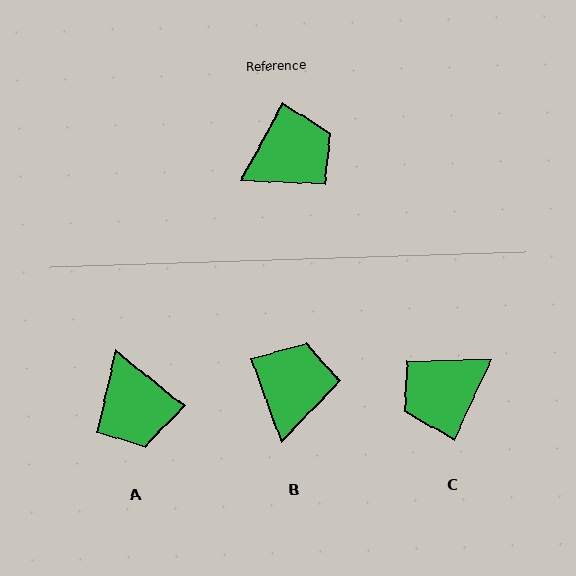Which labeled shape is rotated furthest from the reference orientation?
C, about 177 degrees away.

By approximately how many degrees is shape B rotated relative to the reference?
Approximately 49 degrees counter-clockwise.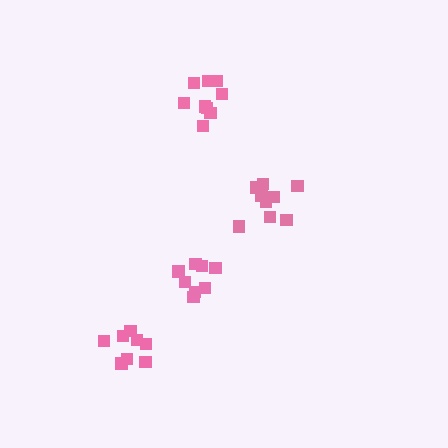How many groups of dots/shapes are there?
There are 4 groups.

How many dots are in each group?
Group 1: 8 dots, Group 2: 9 dots, Group 3: 9 dots, Group 4: 8 dots (34 total).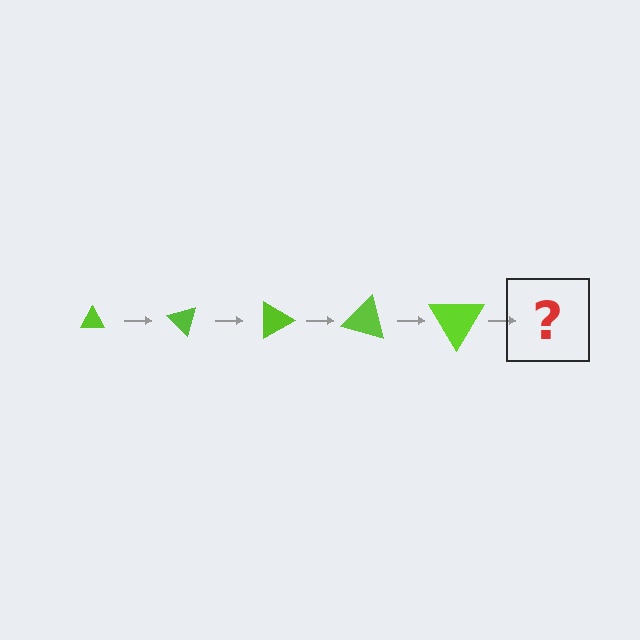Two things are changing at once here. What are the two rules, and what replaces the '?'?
The two rules are that the triangle grows larger each step and it rotates 45 degrees each step. The '?' should be a triangle, larger than the previous one and rotated 225 degrees from the start.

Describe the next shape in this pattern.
It should be a triangle, larger than the previous one and rotated 225 degrees from the start.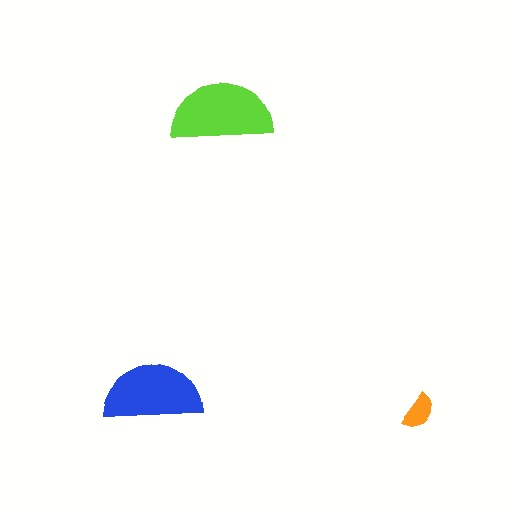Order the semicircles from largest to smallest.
the lime one, the blue one, the orange one.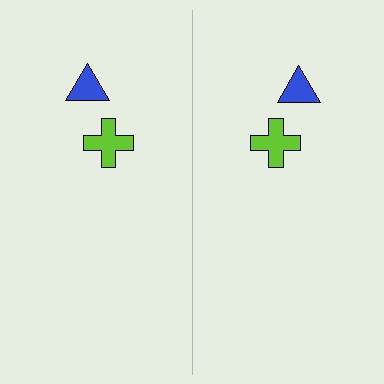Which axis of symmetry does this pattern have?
The pattern has a vertical axis of symmetry running through the center of the image.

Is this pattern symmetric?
Yes, this pattern has bilateral (reflection) symmetry.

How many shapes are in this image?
There are 4 shapes in this image.